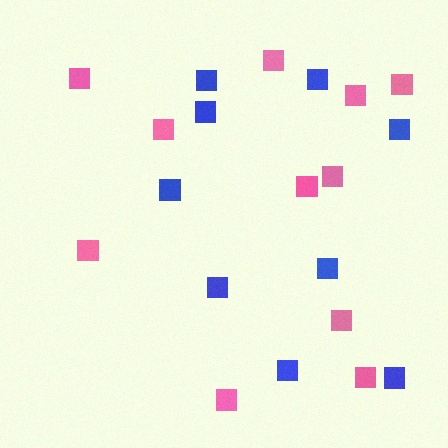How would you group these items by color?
There are 2 groups: one group of blue squares (9) and one group of pink squares (11).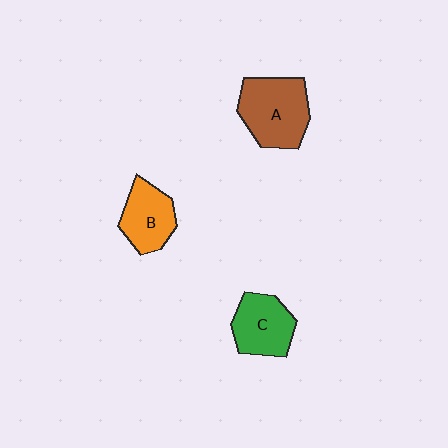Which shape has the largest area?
Shape A (brown).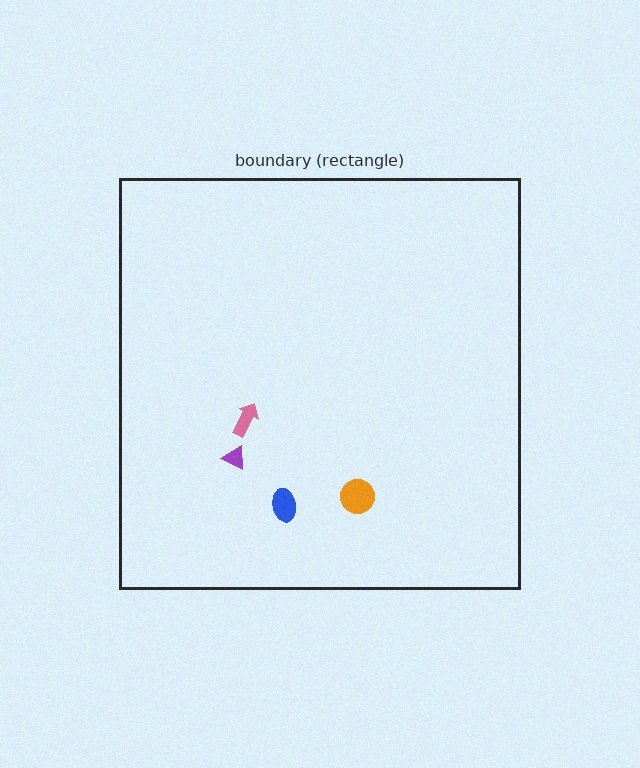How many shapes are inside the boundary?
4 inside, 0 outside.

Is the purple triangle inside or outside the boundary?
Inside.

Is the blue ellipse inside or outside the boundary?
Inside.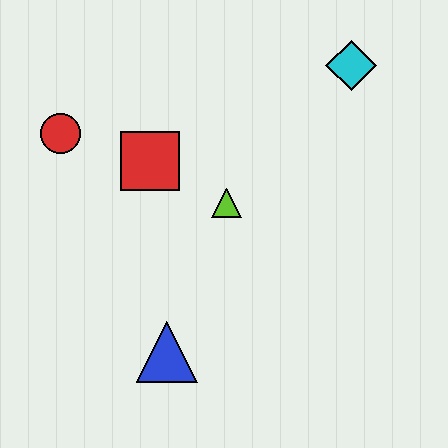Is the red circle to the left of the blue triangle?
Yes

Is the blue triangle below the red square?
Yes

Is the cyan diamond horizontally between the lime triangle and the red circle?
No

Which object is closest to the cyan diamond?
The lime triangle is closest to the cyan diamond.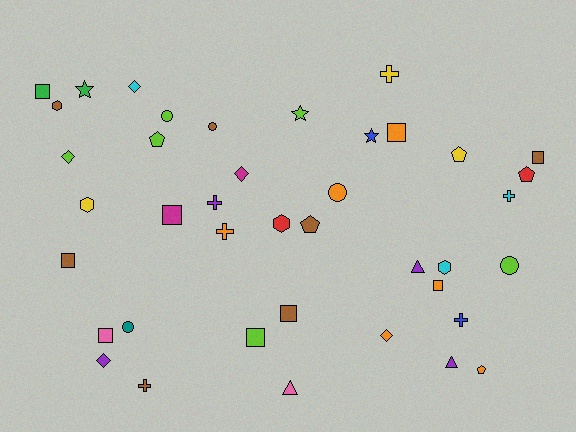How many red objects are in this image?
There are 2 red objects.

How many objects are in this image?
There are 40 objects.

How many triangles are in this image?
There are 3 triangles.